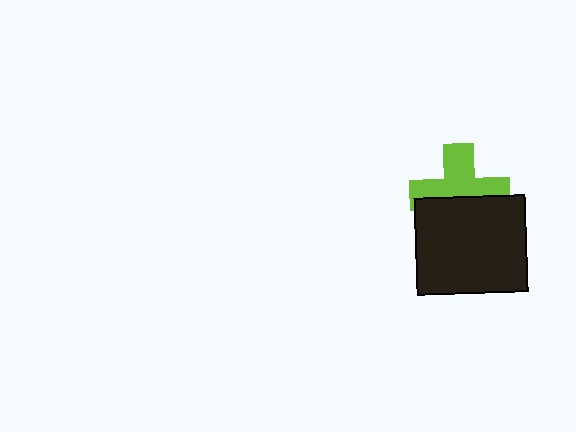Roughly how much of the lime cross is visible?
About half of it is visible (roughly 55%).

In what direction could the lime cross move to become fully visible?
The lime cross could move up. That would shift it out from behind the black rectangle entirely.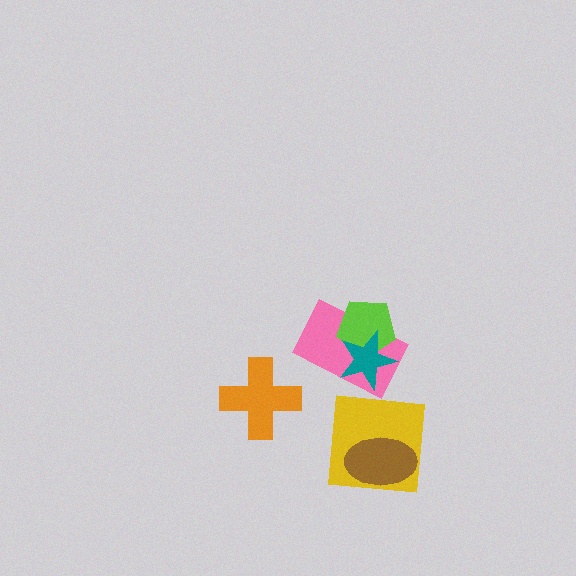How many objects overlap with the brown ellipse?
1 object overlaps with the brown ellipse.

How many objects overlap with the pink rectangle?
2 objects overlap with the pink rectangle.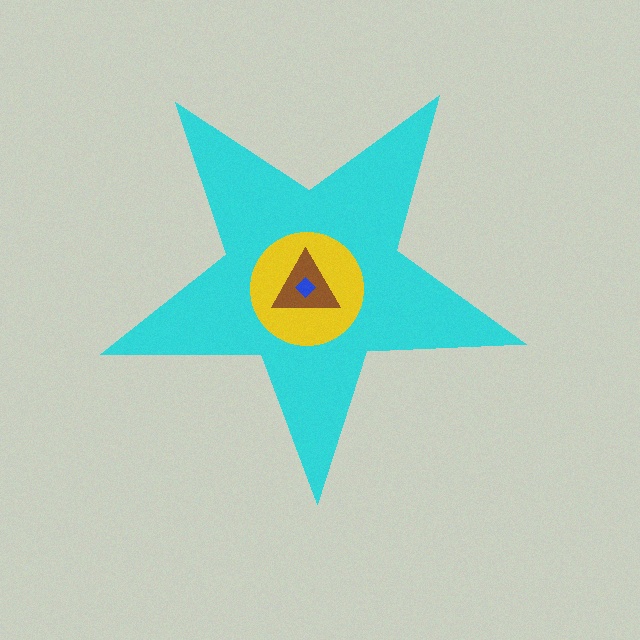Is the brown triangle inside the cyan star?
Yes.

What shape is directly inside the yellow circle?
The brown triangle.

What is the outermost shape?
The cyan star.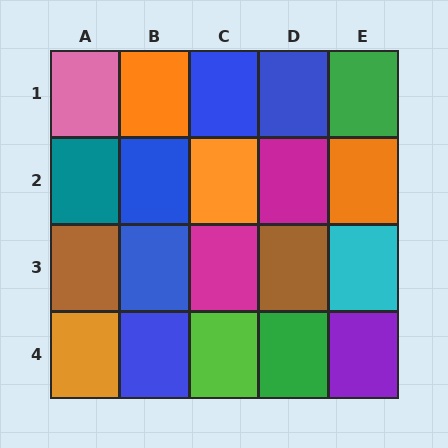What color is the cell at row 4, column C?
Lime.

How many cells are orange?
4 cells are orange.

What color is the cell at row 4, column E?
Purple.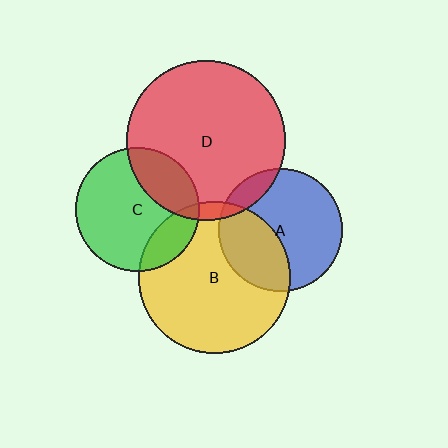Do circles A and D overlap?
Yes.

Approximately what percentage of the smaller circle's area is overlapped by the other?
Approximately 10%.